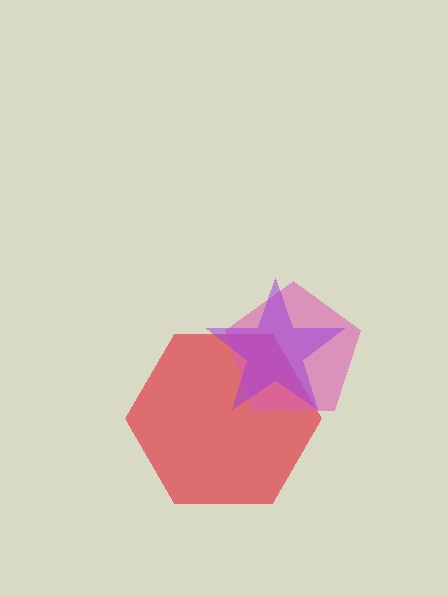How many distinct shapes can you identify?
There are 3 distinct shapes: a red hexagon, a pink pentagon, a purple star.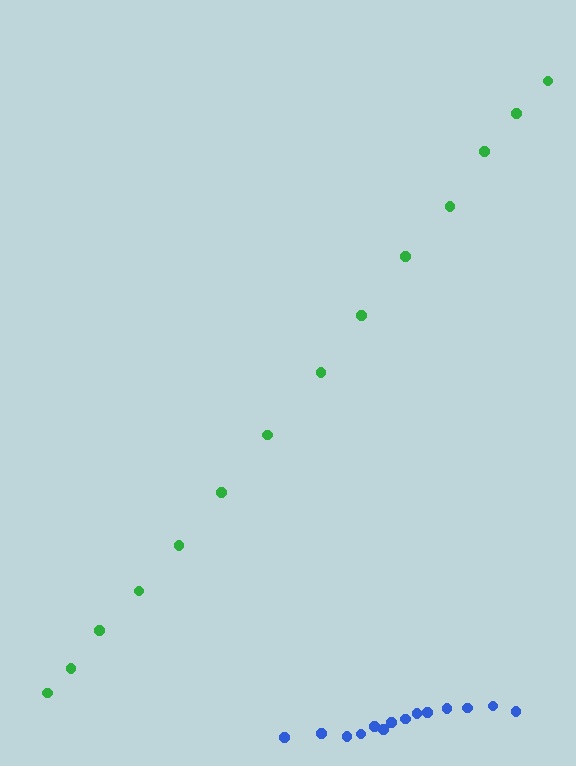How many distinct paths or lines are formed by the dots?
There are 2 distinct paths.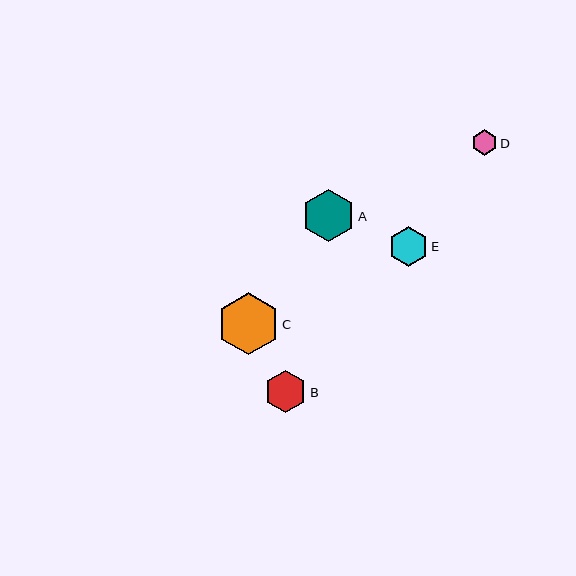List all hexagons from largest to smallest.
From largest to smallest: C, A, B, E, D.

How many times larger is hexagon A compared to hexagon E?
Hexagon A is approximately 1.3 times the size of hexagon E.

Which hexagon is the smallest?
Hexagon D is the smallest with a size of approximately 25 pixels.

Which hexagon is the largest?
Hexagon C is the largest with a size of approximately 62 pixels.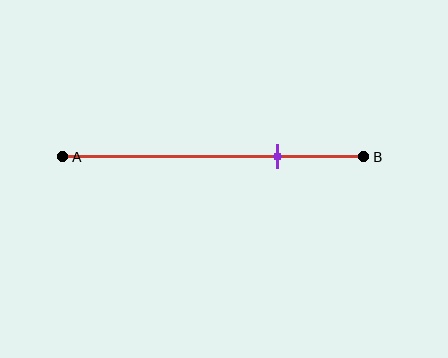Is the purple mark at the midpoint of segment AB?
No, the mark is at about 70% from A, not at the 50% midpoint.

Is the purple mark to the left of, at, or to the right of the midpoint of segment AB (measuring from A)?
The purple mark is to the right of the midpoint of segment AB.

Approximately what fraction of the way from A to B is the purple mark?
The purple mark is approximately 70% of the way from A to B.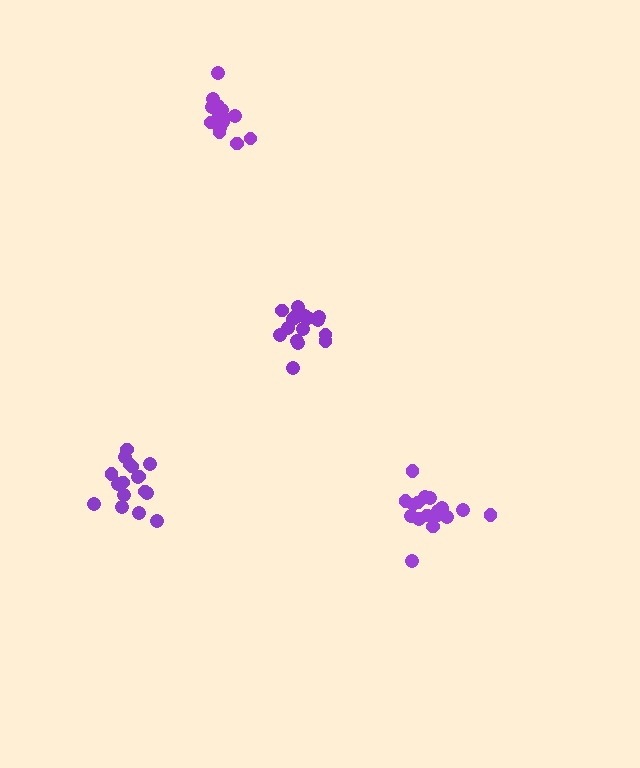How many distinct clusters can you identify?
There are 4 distinct clusters.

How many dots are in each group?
Group 1: 18 dots, Group 2: 14 dots, Group 3: 18 dots, Group 4: 17 dots (67 total).